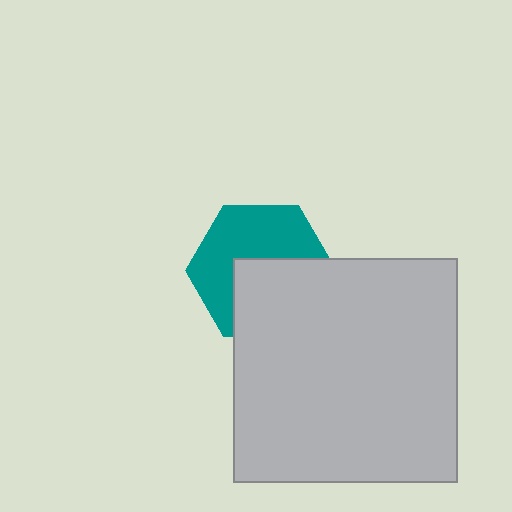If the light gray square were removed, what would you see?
You would see the complete teal hexagon.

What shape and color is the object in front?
The object in front is a light gray square.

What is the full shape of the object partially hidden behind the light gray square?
The partially hidden object is a teal hexagon.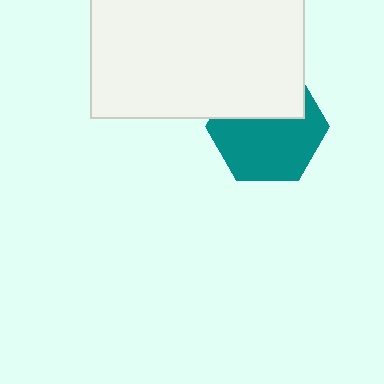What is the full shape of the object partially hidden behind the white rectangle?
The partially hidden object is a teal hexagon.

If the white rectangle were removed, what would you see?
You would see the complete teal hexagon.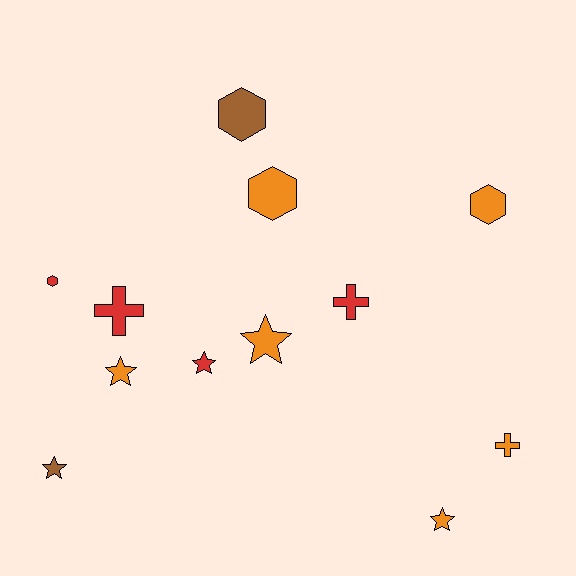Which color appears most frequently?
Orange, with 6 objects.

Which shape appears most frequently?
Star, with 5 objects.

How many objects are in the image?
There are 12 objects.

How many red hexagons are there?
There is 1 red hexagon.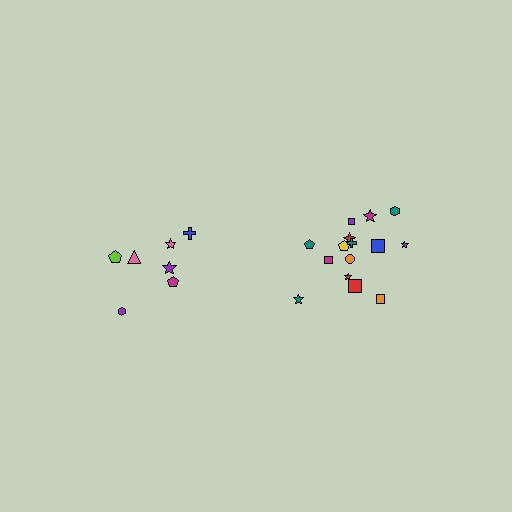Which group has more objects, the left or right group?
The right group.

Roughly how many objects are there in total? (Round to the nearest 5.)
Roughly 20 objects in total.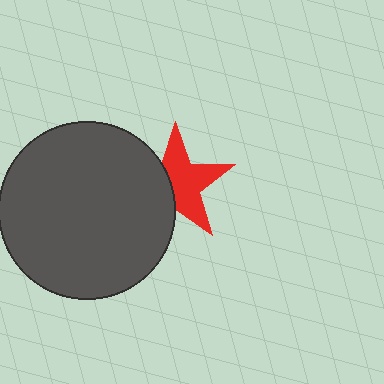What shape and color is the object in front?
The object in front is a dark gray circle.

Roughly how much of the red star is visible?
About half of it is visible (roughly 61%).